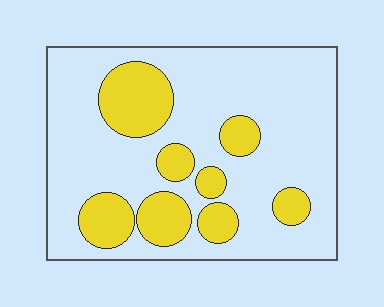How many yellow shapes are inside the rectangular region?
8.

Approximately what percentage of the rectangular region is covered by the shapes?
Approximately 25%.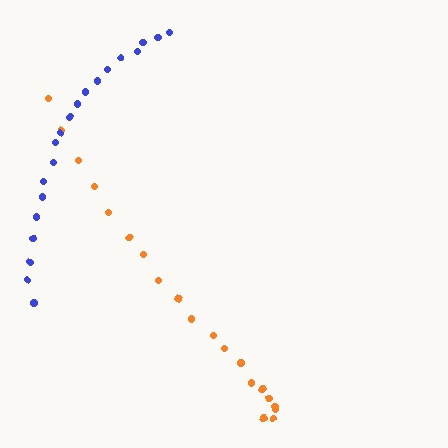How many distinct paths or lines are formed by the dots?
There are 2 distinct paths.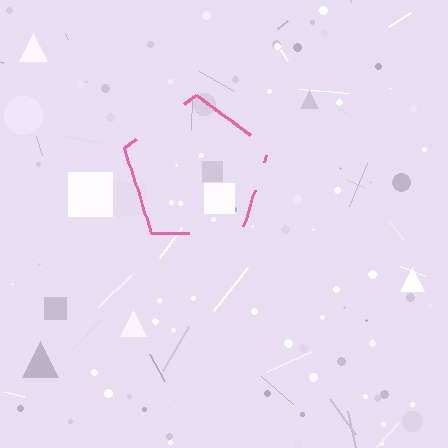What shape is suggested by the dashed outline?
The dashed outline suggests a pentagon.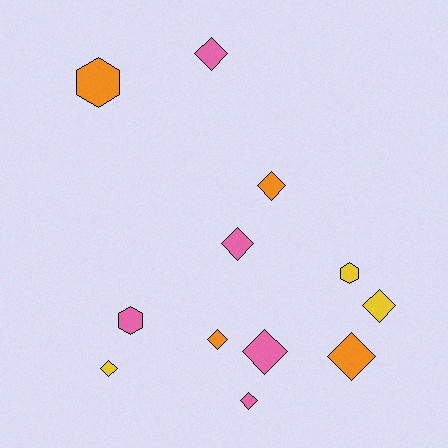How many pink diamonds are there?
There are 4 pink diamonds.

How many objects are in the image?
There are 12 objects.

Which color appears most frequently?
Pink, with 5 objects.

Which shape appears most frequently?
Diamond, with 9 objects.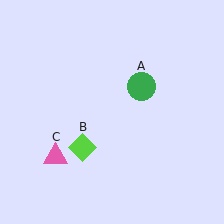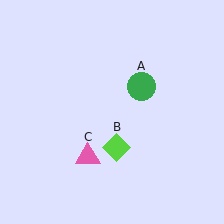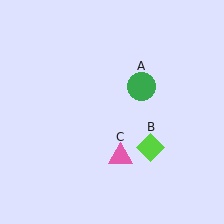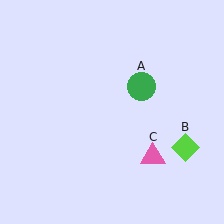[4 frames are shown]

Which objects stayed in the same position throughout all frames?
Green circle (object A) remained stationary.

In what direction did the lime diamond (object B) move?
The lime diamond (object B) moved right.